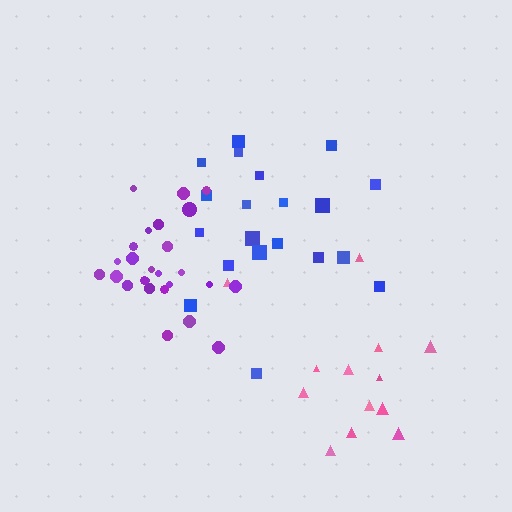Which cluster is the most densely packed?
Purple.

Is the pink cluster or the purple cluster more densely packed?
Purple.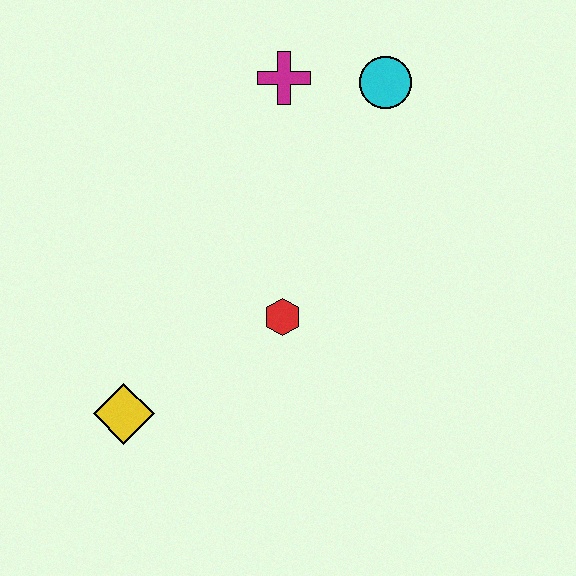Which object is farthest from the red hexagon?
The cyan circle is farthest from the red hexagon.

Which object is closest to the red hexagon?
The yellow diamond is closest to the red hexagon.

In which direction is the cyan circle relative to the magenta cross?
The cyan circle is to the right of the magenta cross.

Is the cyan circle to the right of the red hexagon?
Yes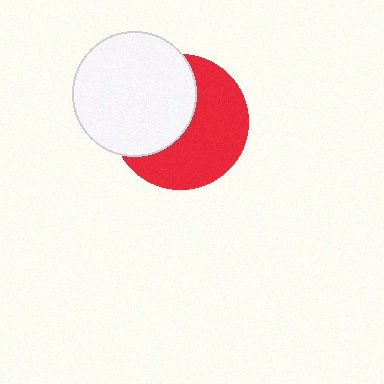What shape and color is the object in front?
The object in front is a white circle.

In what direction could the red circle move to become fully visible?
The red circle could move right. That would shift it out from behind the white circle entirely.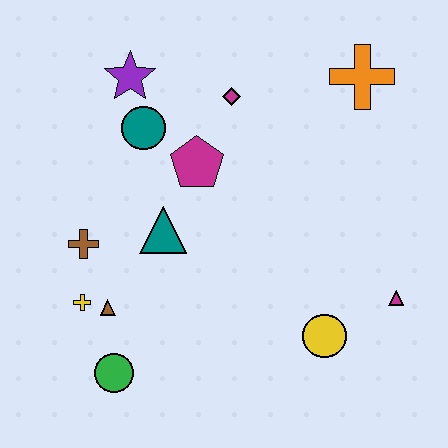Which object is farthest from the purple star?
The magenta triangle is farthest from the purple star.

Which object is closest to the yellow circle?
The magenta triangle is closest to the yellow circle.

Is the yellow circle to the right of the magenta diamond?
Yes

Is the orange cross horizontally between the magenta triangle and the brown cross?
Yes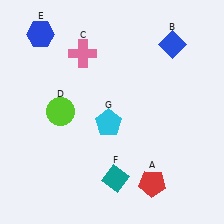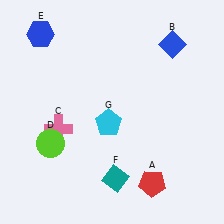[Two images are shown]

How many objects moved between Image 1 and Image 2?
2 objects moved between the two images.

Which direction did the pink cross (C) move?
The pink cross (C) moved down.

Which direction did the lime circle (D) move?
The lime circle (D) moved down.